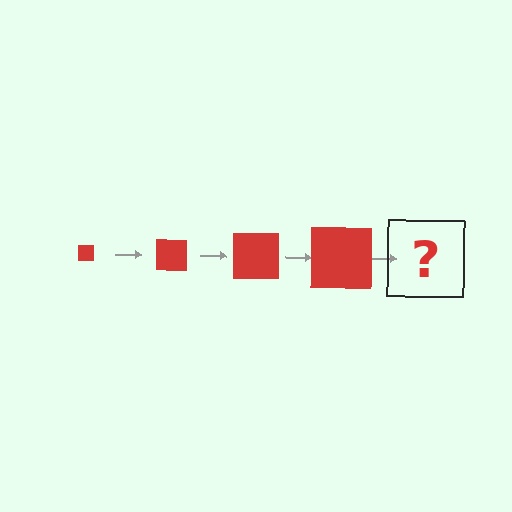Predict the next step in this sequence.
The next step is a red square, larger than the previous one.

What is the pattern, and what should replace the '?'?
The pattern is that the square gets progressively larger each step. The '?' should be a red square, larger than the previous one.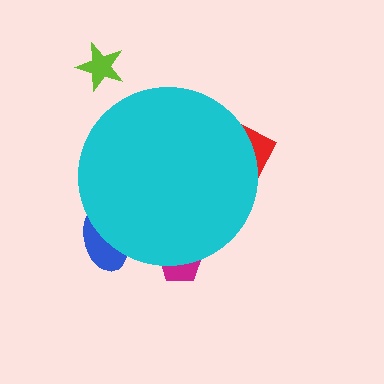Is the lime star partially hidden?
No, the lime star is fully visible.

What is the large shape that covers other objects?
A cyan circle.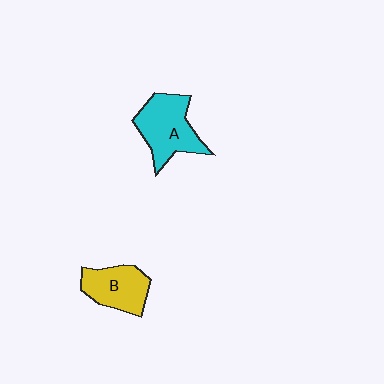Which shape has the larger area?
Shape A (cyan).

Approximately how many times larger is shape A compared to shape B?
Approximately 1.3 times.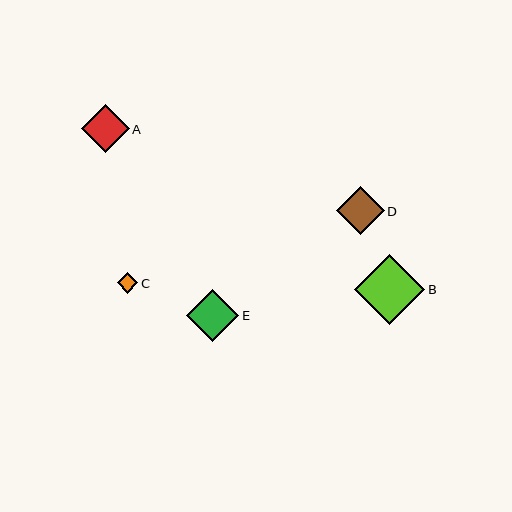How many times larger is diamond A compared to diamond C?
Diamond A is approximately 2.3 times the size of diamond C.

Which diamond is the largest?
Diamond B is the largest with a size of approximately 70 pixels.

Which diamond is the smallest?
Diamond C is the smallest with a size of approximately 21 pixels.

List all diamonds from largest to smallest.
From largest to smallest: B, E, A, D, C.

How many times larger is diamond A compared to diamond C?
Diamond A is approximately 2.3 times the size of diamond C.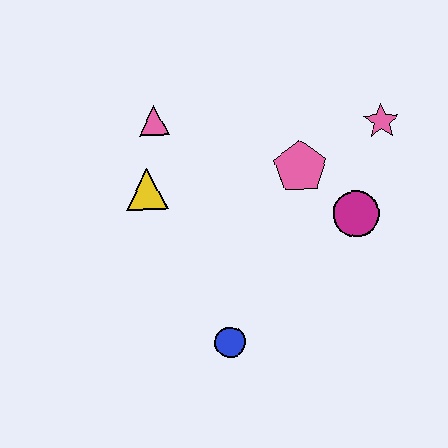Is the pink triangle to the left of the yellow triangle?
No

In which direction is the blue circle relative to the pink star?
The blue circle is below the pink star.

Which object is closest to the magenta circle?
The pink pentagon is closest to the magenta circle.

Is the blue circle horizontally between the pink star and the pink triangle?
Yes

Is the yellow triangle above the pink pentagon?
No